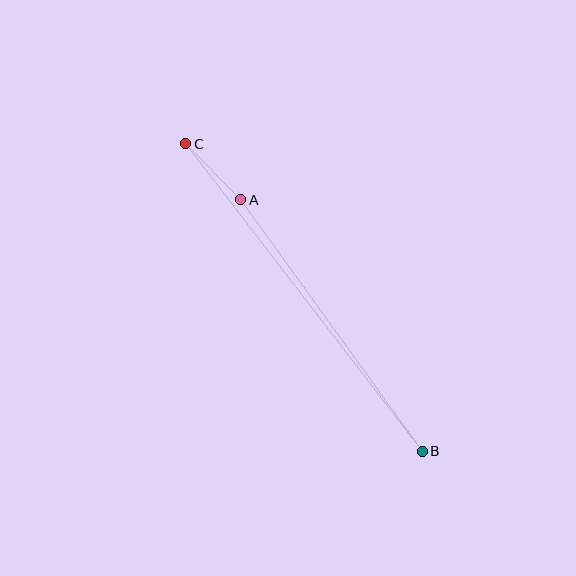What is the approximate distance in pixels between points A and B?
The distance between A and B is approximately 310 pixels.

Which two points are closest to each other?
Points A and C are closest to each other.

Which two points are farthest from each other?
Points B and C are farthest from each other.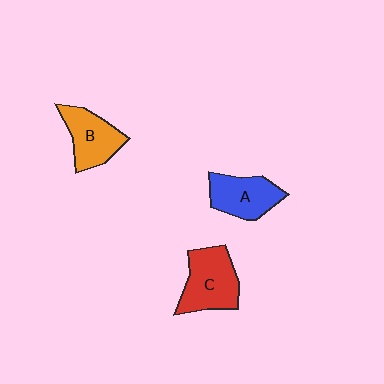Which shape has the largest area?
Shape C (red).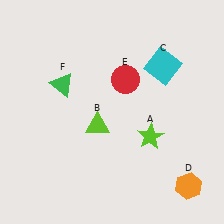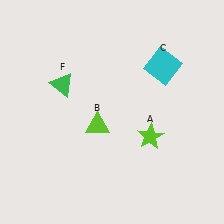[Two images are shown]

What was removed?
The red circle (E), the orange hexagon (D) were removed in Image 2.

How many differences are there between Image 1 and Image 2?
There are 2 differences between the two images.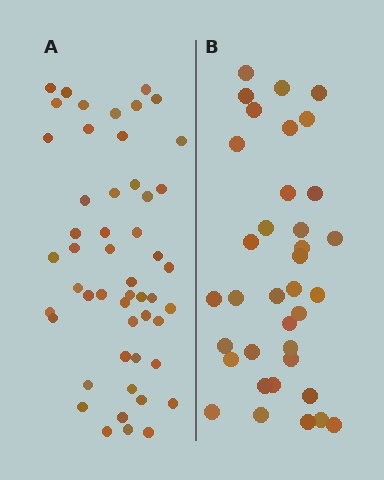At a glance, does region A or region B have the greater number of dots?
Region A (the left region) has more dots.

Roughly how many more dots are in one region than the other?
Region A has approximately 15 more dots than region B.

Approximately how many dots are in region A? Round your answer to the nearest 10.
About 50 dots. (The exact count is 51, which rounds to 50.)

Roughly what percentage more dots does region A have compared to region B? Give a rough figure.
About 40% more.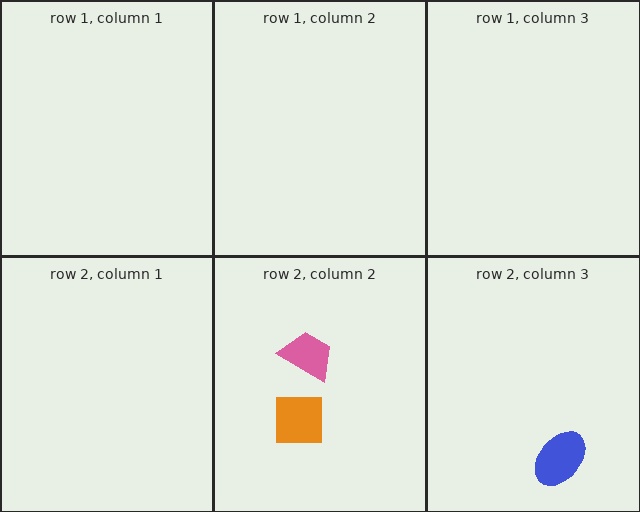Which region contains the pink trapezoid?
The row 2, column 2 region.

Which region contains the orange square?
The row 2, column 2 region.